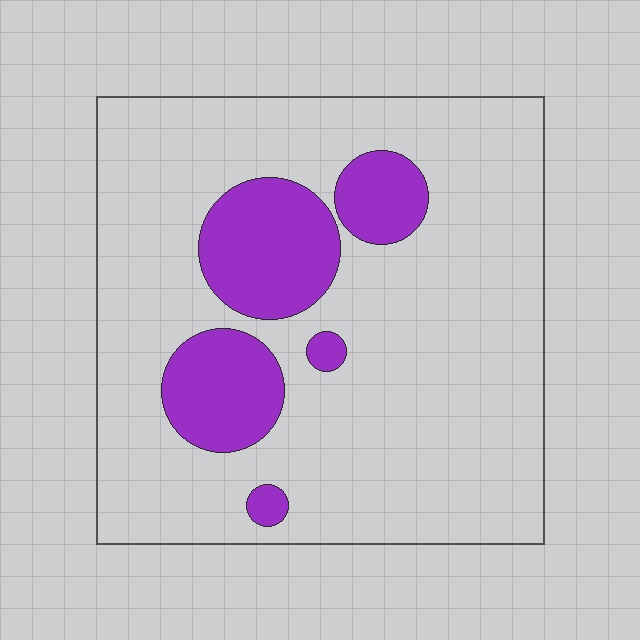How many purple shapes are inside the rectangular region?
5.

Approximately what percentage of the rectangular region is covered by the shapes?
Approximately 20%.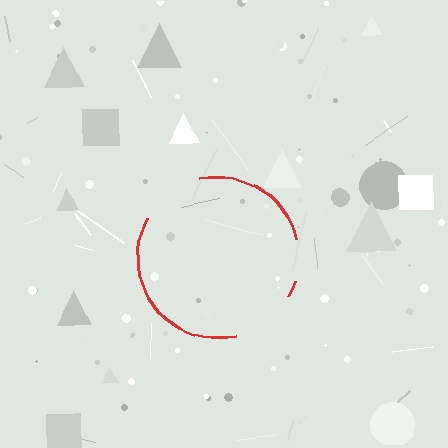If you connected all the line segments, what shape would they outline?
They would outline a circle.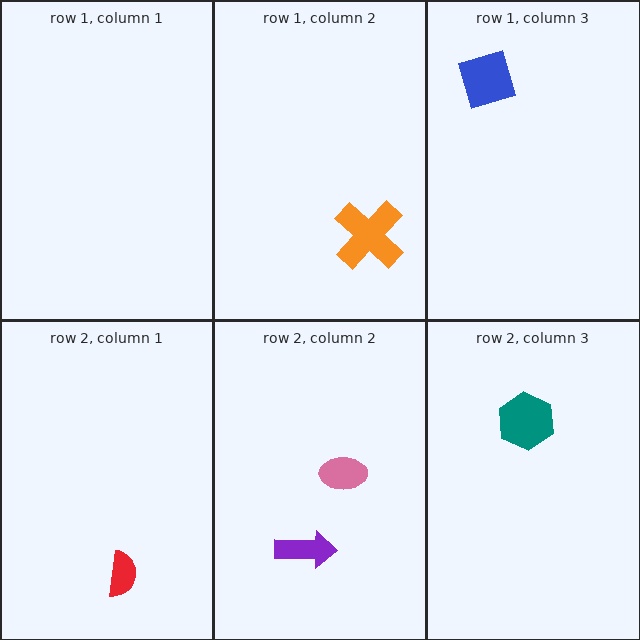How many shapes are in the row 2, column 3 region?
1.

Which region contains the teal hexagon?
The row 2, column 3 region.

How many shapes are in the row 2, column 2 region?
2.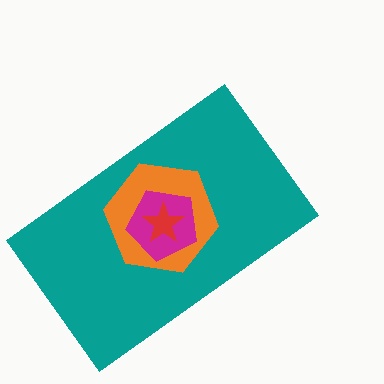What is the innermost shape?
The red star.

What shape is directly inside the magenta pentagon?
The red star.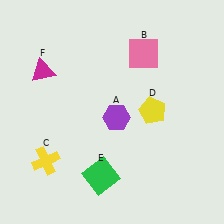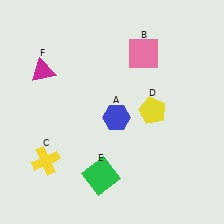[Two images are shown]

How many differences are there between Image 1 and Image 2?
There is 1 difference between the two images.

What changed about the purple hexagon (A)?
In Image 1, A is purple. In Image 2, it changed to blue.